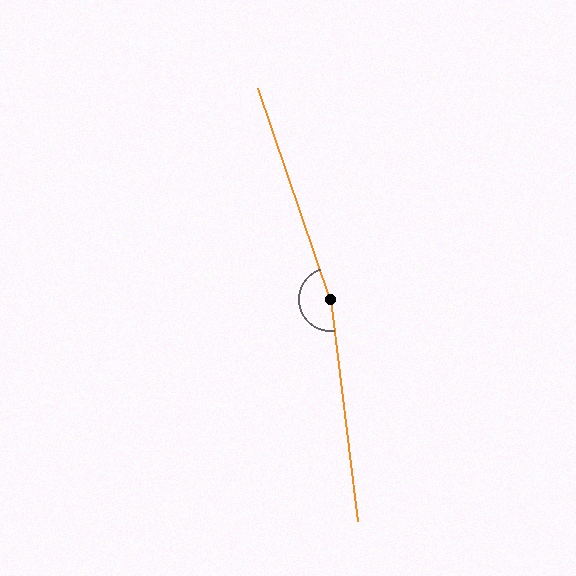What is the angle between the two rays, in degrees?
Approximately 168 degrees.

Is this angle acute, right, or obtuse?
It is obtuse.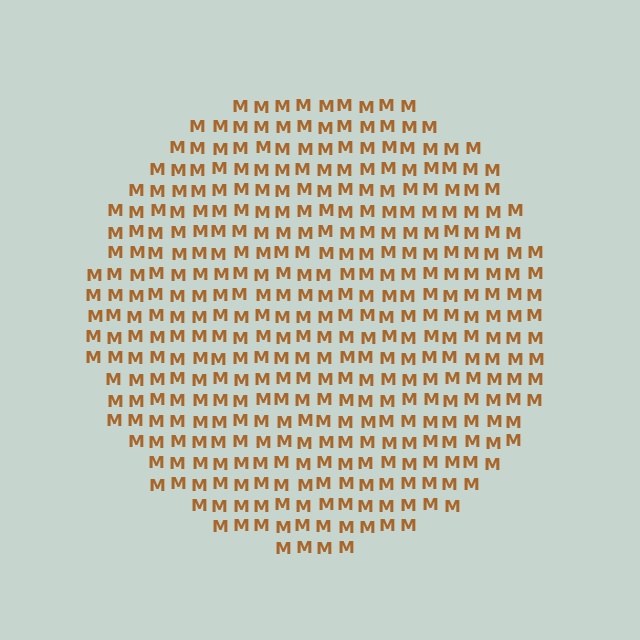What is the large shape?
The large shape is a circle.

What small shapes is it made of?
It is made of small letter M's.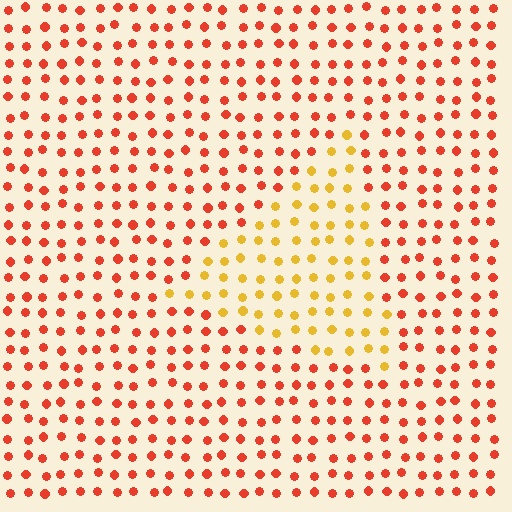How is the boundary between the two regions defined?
The boundary is defined purely by a slight shift in hue (about 40 degrees). Spacing, size, and orientation are identical on both sides.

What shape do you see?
I see a triangle.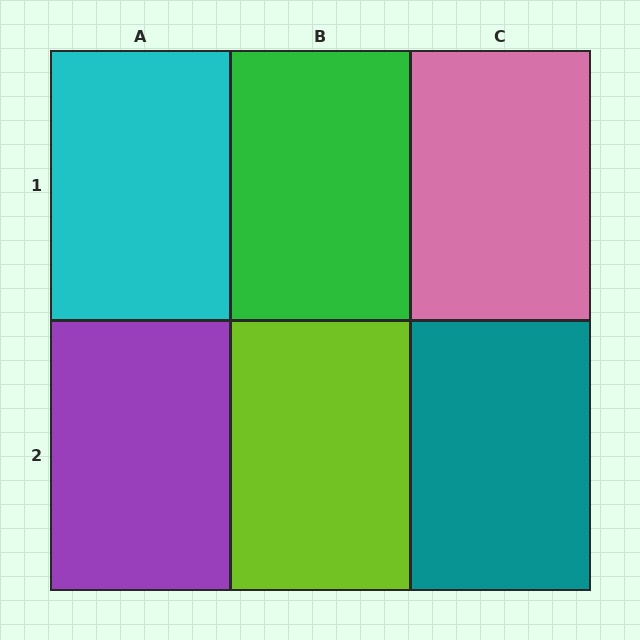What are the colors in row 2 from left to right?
Purple, lime, teal.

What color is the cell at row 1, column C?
Pink.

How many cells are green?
1 cell is green.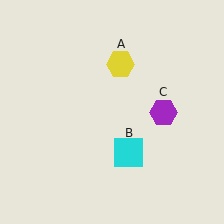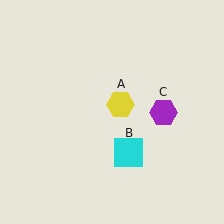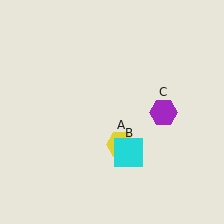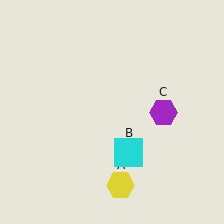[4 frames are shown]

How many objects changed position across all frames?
1 object changed position: yellow hexagon (object A).